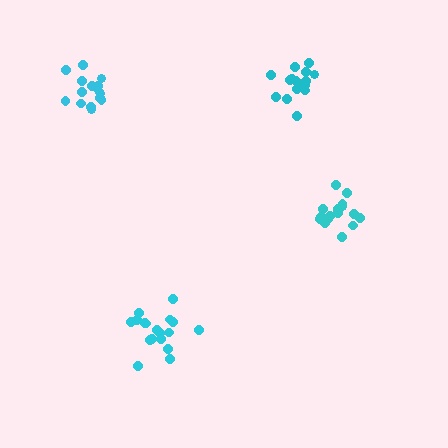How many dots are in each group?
Group 1: 16 dots, Group 2: 18 dots, Group 3: 16 dots, Group 4: 15 dots (65 total).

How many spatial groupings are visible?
There are 4 spatial groupings.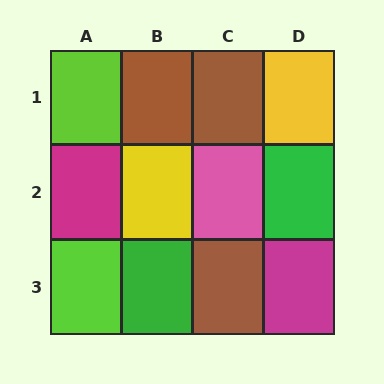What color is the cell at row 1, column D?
Yellow.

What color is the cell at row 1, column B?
Brown.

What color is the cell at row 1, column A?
Lime.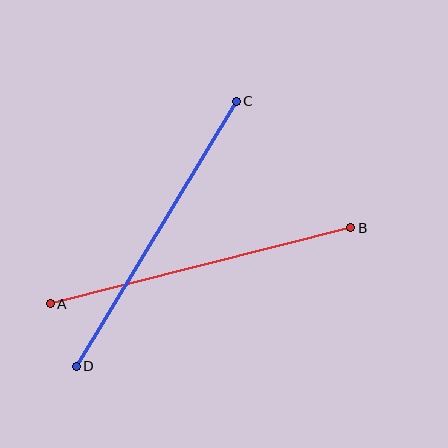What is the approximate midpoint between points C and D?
The midpoint is at approximately (156, 234) pixels.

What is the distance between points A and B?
The distance is approximately 310 pixels.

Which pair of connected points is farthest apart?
Points A and B are farthest apart.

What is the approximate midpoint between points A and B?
The midpoint is at approximately (200, 266) pixels.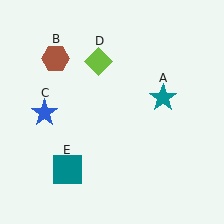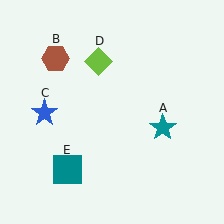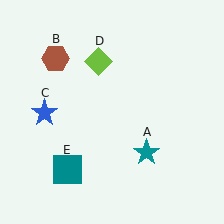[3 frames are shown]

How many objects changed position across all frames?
1 object changed position: teal star (object A).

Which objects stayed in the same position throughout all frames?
Brown hexagon (object B) and blue star (object C) and lime diamond (object D) and teal square (object E) remained stationary.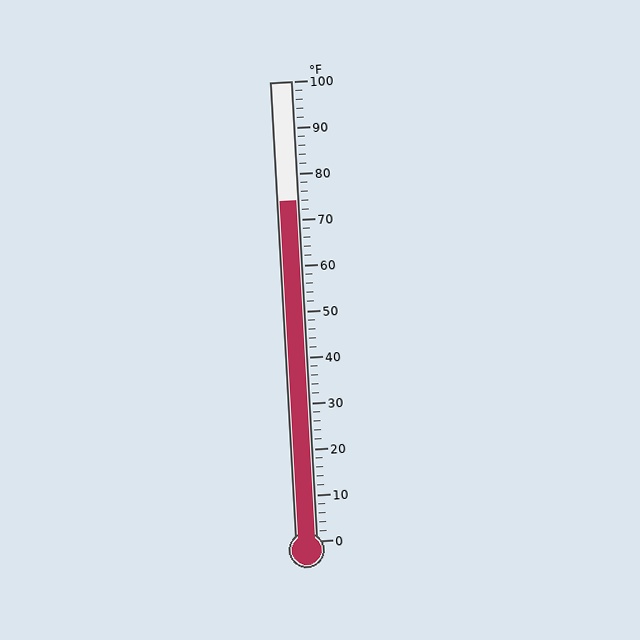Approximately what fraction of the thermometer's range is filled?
The thermometer is filled to approximately 75% of its range.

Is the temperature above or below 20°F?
The temperature is above 20°F.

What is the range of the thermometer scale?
The thermometer scale ranges from 0°F to 100°F.